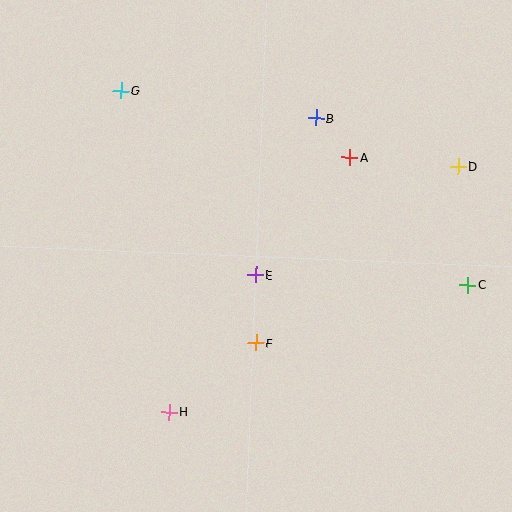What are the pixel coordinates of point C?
Point C is at (468, 285).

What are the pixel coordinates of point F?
Point F is at (256, 343).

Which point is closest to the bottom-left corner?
Point H is closest to the bottom-left corner.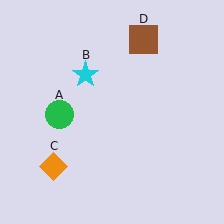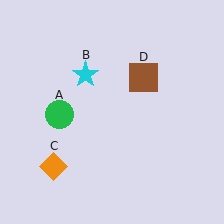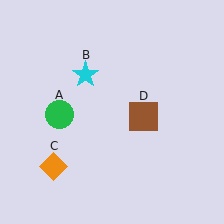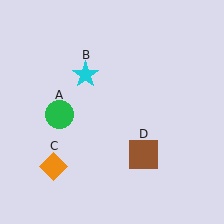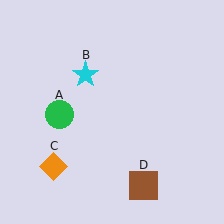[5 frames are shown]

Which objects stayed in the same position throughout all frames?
Green circle (object A) and cyan star (object B) and orange diamond (object C) remained stationary.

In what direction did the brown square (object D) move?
The brown square (object D) moved down.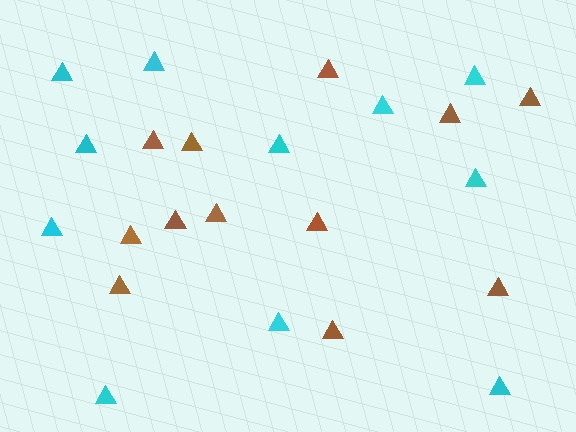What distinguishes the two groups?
There are 2 groups: one group of brown triangles (12) and one group of cyan triangles (11).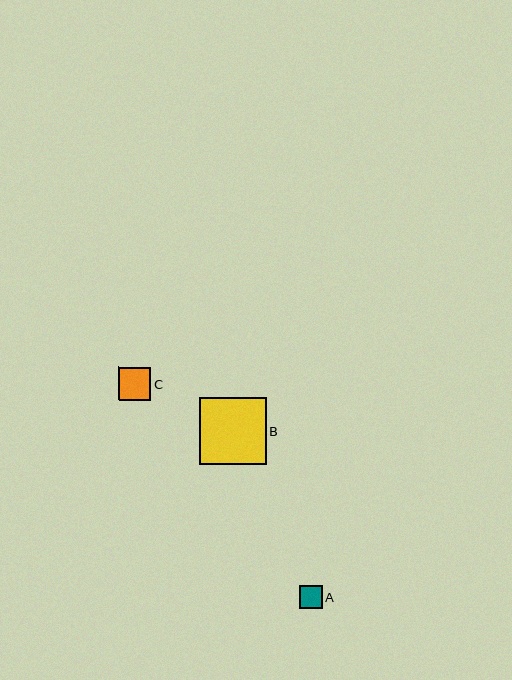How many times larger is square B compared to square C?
Square B is approximately 2.1 times the size of square C.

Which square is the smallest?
Square A is the smallest with a size of approximately 23 pixels.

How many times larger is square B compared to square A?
Square B is approximately 2.9 times the size of square A.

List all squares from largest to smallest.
From largest to smallest: B, C, A.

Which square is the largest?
Square B is the largest with a size of approximately 67 pixels.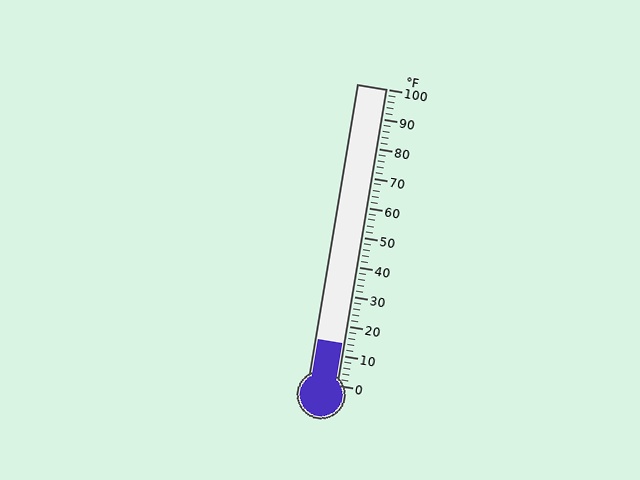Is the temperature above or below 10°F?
The temperature is above 10°F.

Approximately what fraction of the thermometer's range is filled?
The thermometer is filled to approximately 15% of its range.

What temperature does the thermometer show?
The thermometer shows approximately 14°F.